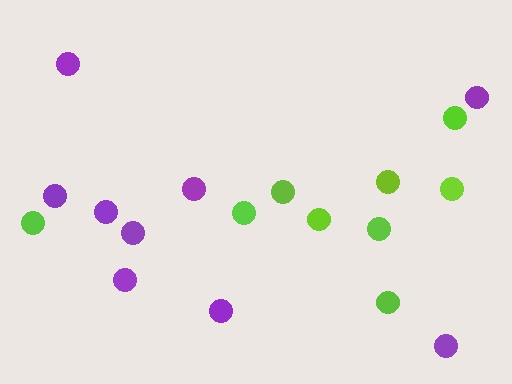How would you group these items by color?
There are 2 groups: one group of lime circles (9) and one group of purple circles (9).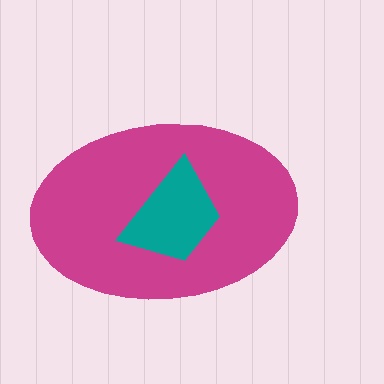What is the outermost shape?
The magenta ellipse.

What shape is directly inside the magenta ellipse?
The teal trapezoid.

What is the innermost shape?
The teal trapezoid.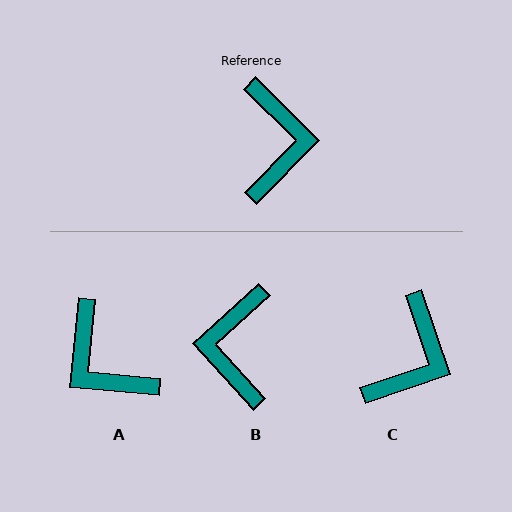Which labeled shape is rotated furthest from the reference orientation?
B, about 177 degrees away.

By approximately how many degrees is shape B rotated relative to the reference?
Approximately 177 degrees counter-clockwise.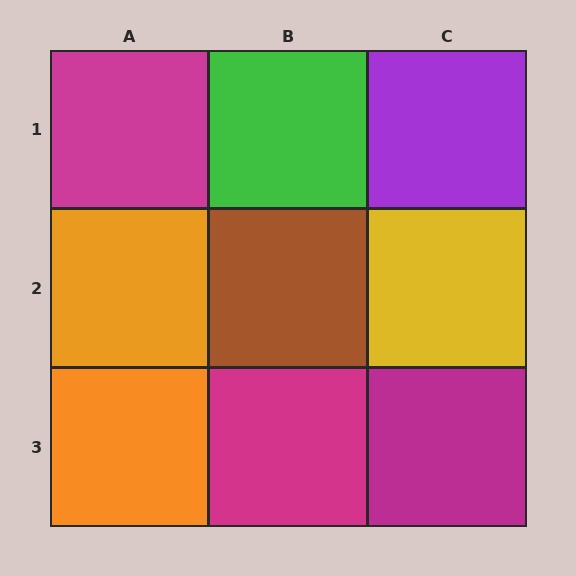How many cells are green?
1 cell is green.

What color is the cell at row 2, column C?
Yellow.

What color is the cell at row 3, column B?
Magenta.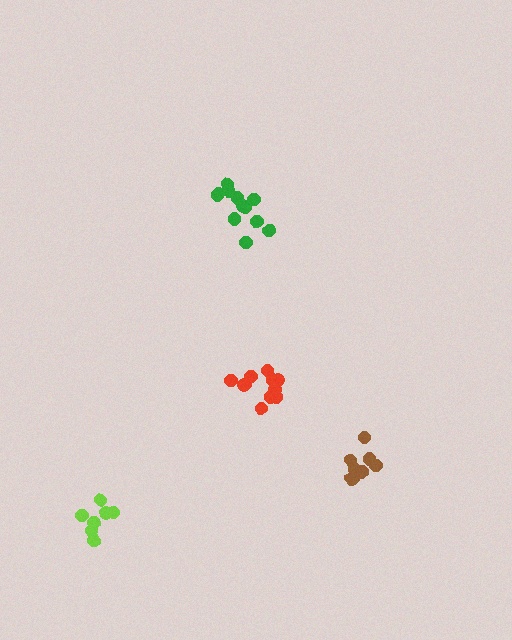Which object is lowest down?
The lime cluster is bottommost.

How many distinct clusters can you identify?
There are 4 distinct clusters.